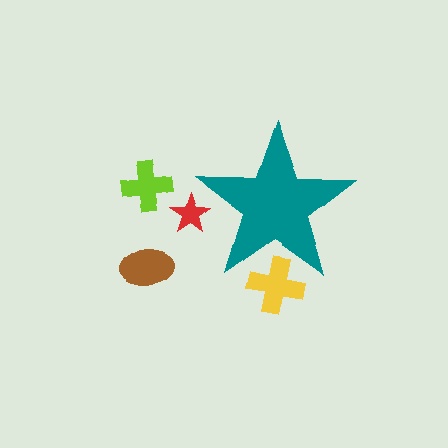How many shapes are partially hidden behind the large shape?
2 shapes are partially hidden.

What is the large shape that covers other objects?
A teal star.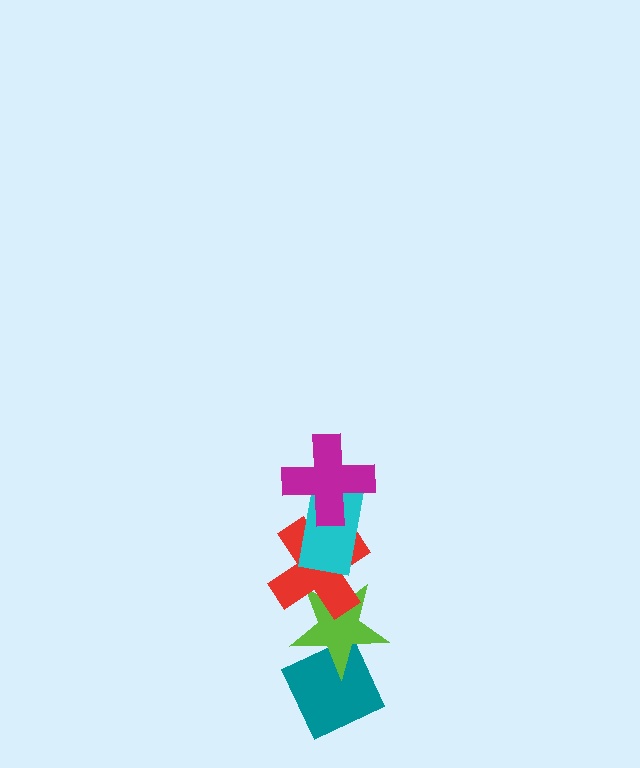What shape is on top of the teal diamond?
The lime star is on top of the teal diamond.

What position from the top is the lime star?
The lime star is 4th from the top.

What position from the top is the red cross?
The red cross is 3rd from the top.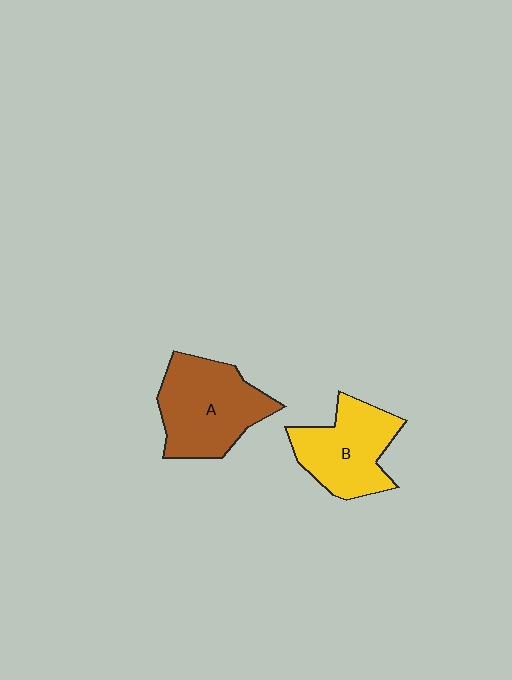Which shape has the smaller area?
Shape B (yellow).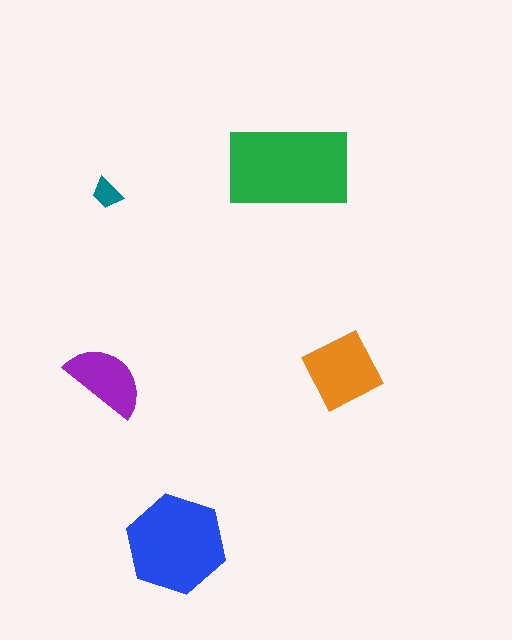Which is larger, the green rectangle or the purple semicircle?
The green rectangle.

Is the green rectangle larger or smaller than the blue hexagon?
Larger.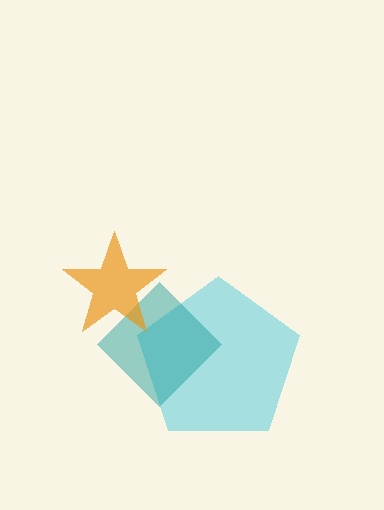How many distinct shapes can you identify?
There are 3 distinct shapes: a cyan pentagon, a teal diamond, an orange star.